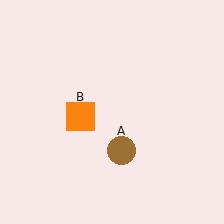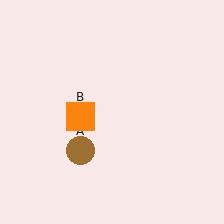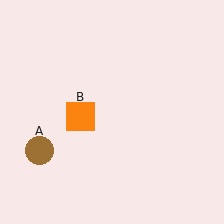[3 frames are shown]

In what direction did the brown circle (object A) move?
The brown circle (object A) moved left.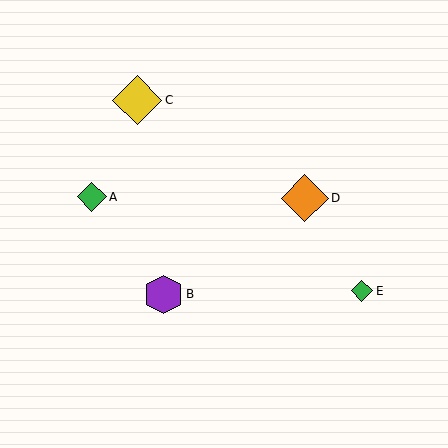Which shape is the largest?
The yellow diamond (labeled C) is the largest.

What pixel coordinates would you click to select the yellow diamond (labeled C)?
Click at (137, 100) to select the yellow diamond C.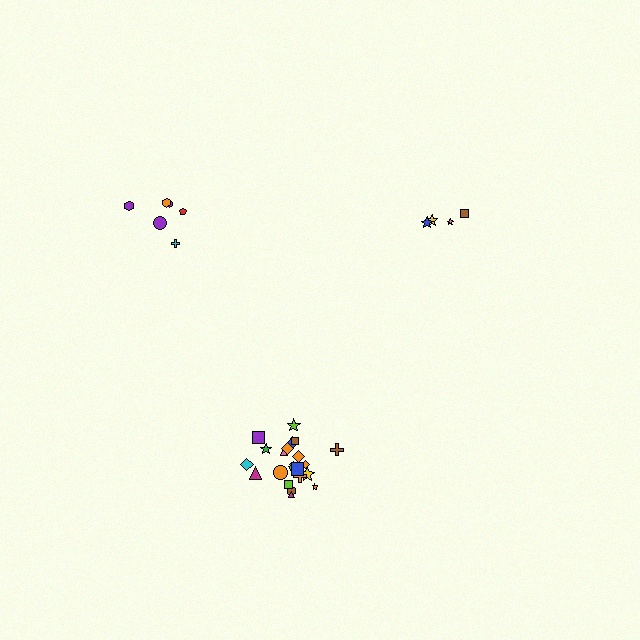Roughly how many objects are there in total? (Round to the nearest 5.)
Roughly 30 objects in total.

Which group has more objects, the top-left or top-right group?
The top-left group.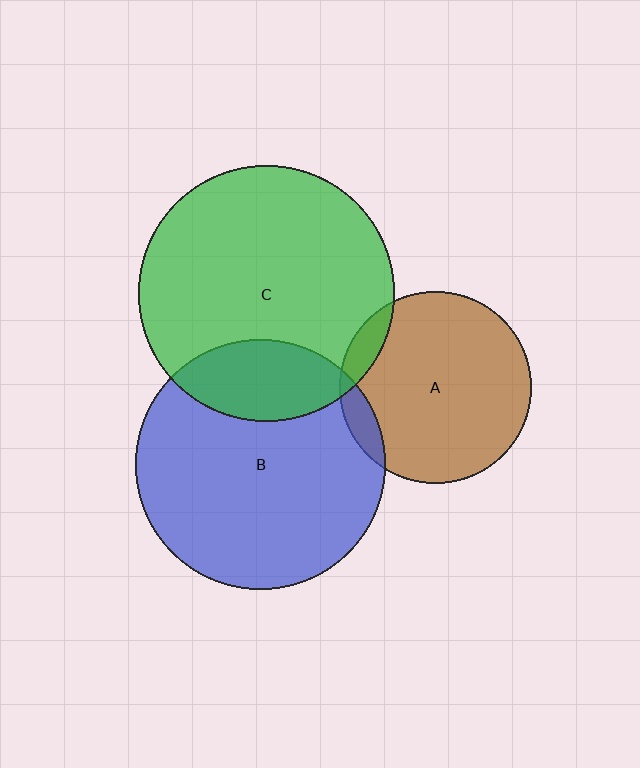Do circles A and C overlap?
Yes.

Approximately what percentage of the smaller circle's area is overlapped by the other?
Approximately 10%.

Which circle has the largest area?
Circle C (green).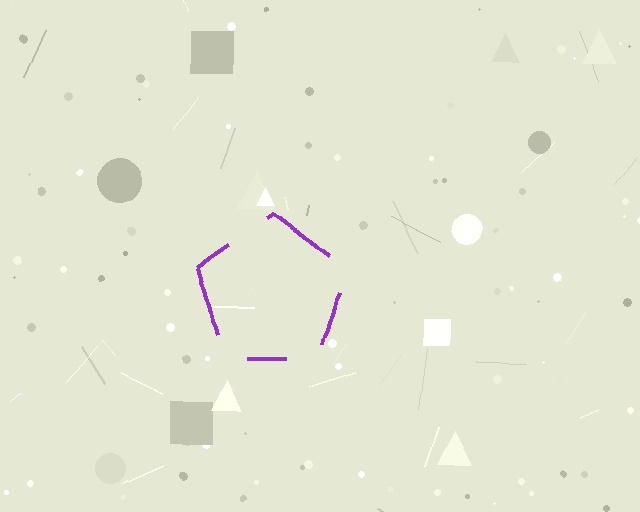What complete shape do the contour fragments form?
The contour fragments form a pentagon.